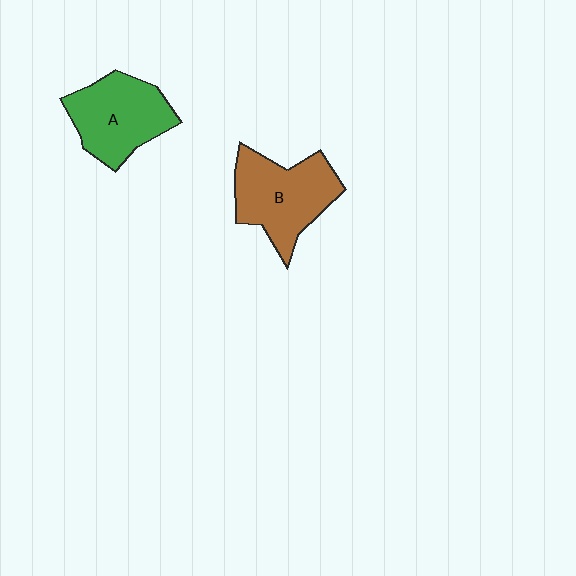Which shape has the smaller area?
Shape A (green).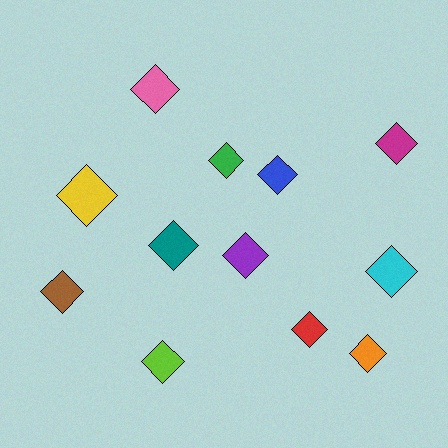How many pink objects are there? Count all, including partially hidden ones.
There is 1 pink object.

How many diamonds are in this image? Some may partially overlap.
There are 12 diamonds.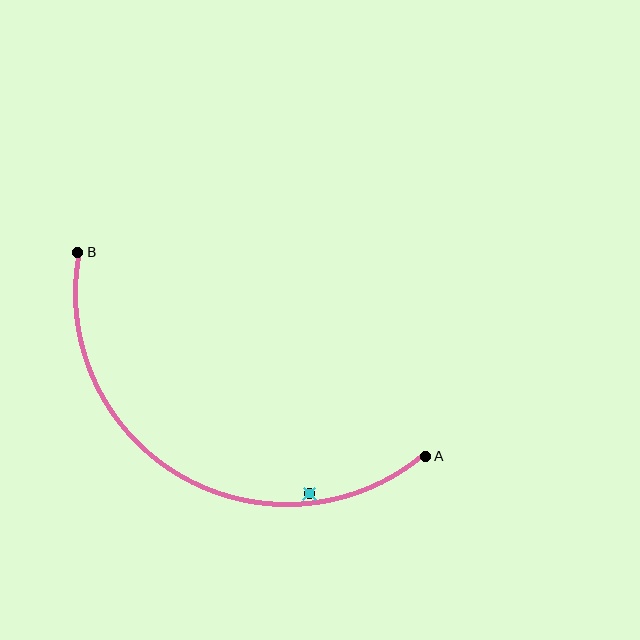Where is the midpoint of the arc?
The arc midpoint is the point on the curve farthest from the straight line joining A and B. It sits below that line.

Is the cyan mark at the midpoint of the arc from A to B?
No — the cyan mark does not lie on the arc at all. It sits slightly inside the curve.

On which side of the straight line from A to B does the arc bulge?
The arc bulges below the straight line connecting A and B.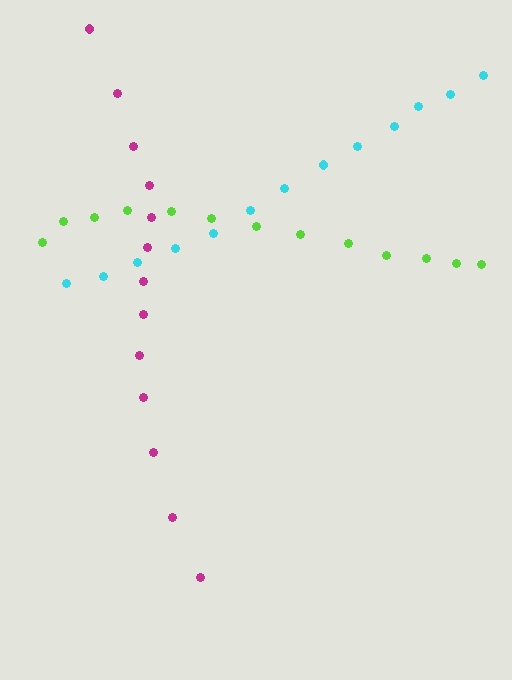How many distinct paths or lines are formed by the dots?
There are 3 distinct paths.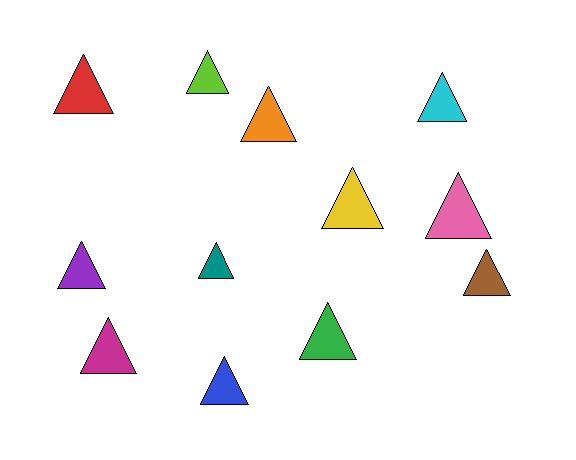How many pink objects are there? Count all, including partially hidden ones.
There is 1 pink object.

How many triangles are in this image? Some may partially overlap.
There are 12 triangles.